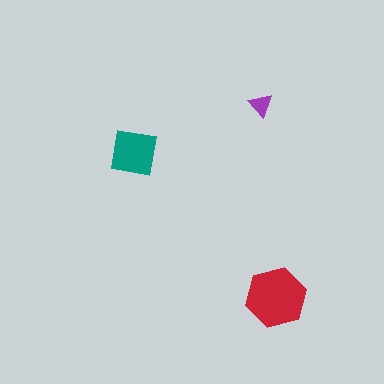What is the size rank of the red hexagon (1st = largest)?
1st.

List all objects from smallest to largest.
The purple triangle, the teal square, the red hexagon.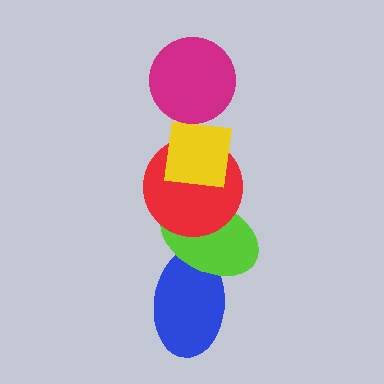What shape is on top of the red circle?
The yellow square is on top of the red circle.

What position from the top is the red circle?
The red circle is 3rd from the top.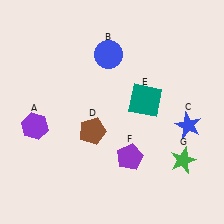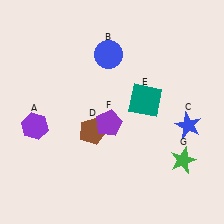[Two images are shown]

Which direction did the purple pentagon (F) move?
The purple pentagon (F) moved up.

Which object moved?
The purple pentagon (F) moved up.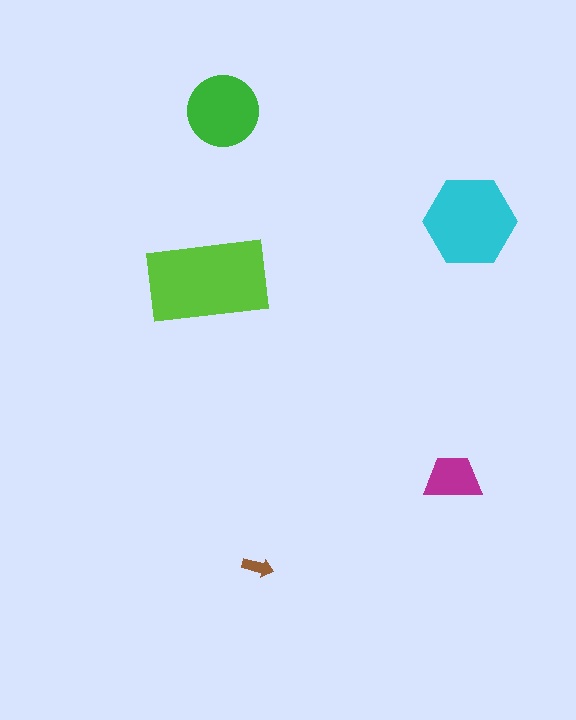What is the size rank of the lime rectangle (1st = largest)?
1st.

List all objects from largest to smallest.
The lime rectangle, the cyan hexagon, the green circle, the magenta trapezoid, the brown arrow.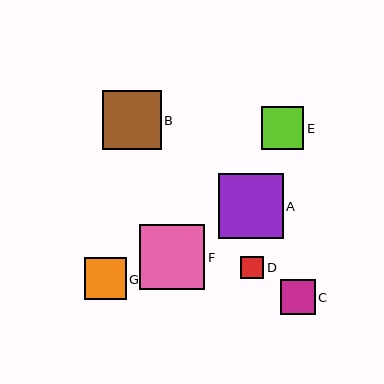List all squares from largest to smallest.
From largest to smallest: F, A, B, E, G, C, D.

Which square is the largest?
Square F is the largest with a size of approximately 65 pixels.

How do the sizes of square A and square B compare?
Square A and square B are approximately the same size.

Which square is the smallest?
Square D is the smallest with a size of approximately 23 pixels.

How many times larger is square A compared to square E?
Square A is approximately 1.5 times the size of square E.